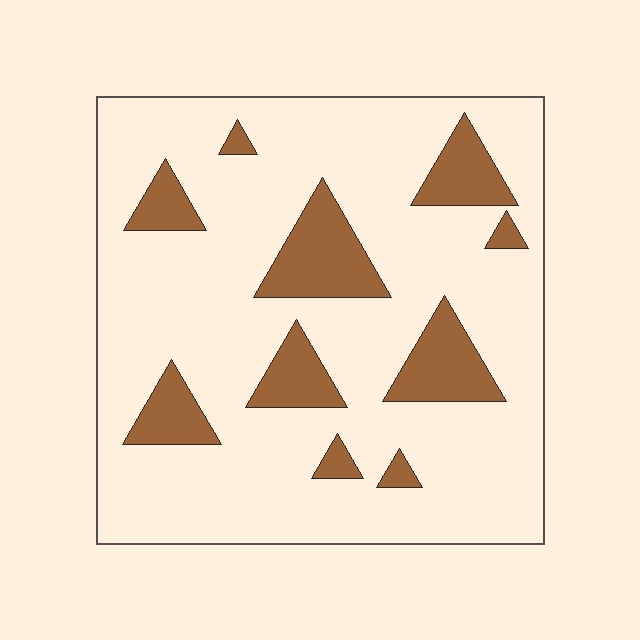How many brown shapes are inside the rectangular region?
10.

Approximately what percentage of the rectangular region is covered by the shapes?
Approximately 20%.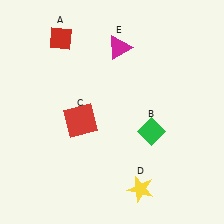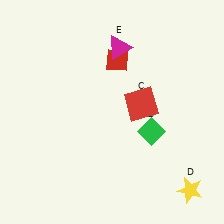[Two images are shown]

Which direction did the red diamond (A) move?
The red diamond (A) moved right.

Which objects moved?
The objects that moved are: the red diamond (A), the red square (C), the yellow star (D).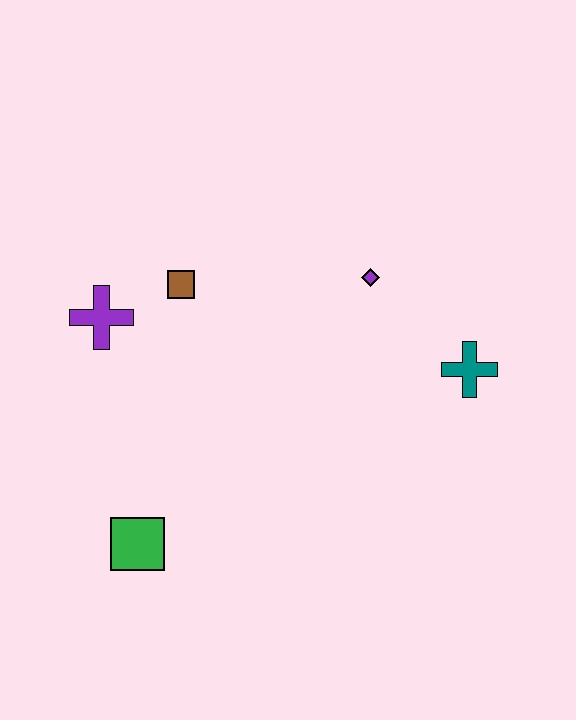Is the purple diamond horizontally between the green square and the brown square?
No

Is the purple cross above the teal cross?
Yes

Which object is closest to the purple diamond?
The teal cross is closest to the purple diamond.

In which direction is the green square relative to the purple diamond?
The green square is below the purple diamond.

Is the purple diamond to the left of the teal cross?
Yes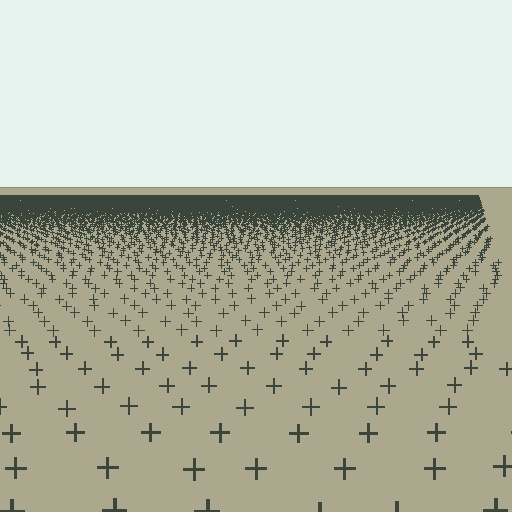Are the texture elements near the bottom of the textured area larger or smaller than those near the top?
Larger. Near the bottom, elements are closer to the viewer and appear at a bigger on-screen size.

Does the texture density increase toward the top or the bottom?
Density increases toward the top.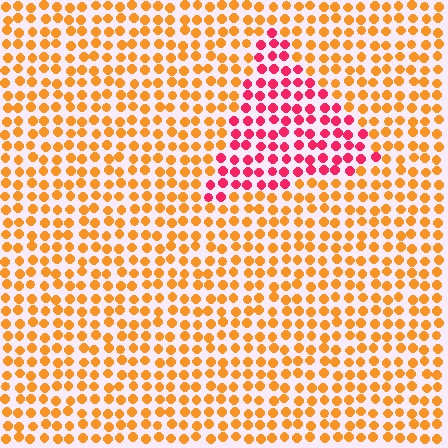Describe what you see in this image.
The image is filled with small orange elements in a uniform arrangement. A triangle-shaped region is visible where the elements are tinted to a slightly different hue, forming a subtle color boundary.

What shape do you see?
I see a triangle.